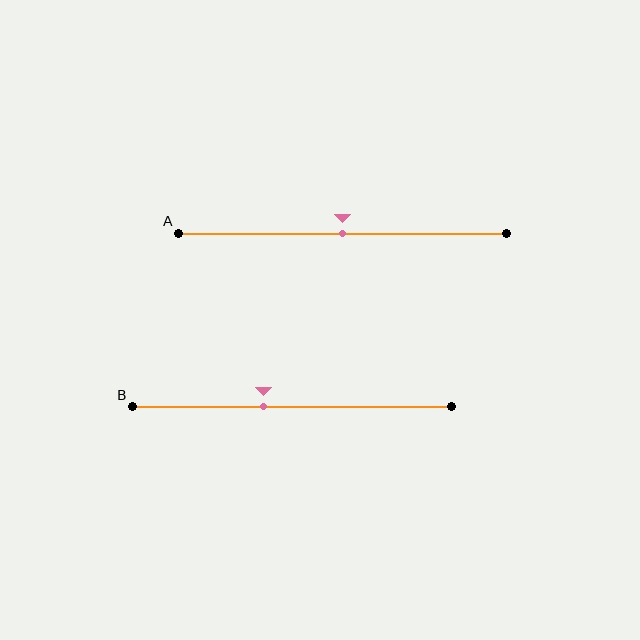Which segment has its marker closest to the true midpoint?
Segment A has its marker closest to the true midpoint.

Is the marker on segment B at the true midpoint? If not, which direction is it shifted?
No, the marker on segment B is shifted to the left by about 9% of the segment length.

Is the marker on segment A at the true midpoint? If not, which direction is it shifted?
Yes, the marker on segment A is at the true midpoint.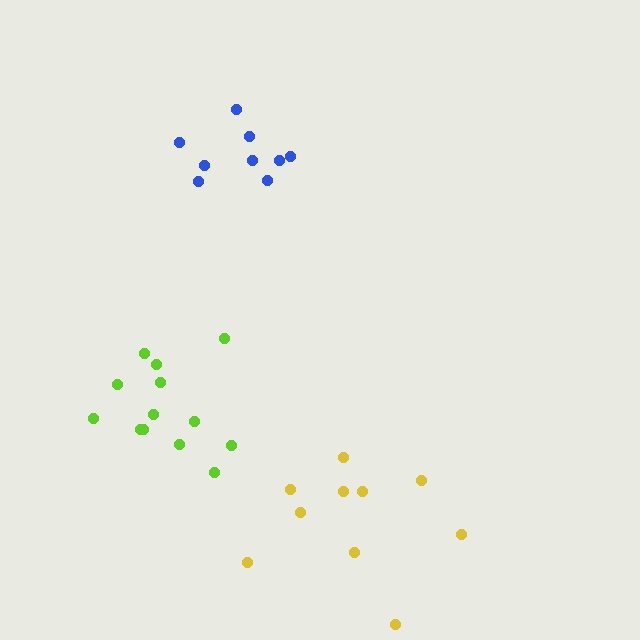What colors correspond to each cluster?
The clusters are colored: lime, yellow, blue.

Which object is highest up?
The blue cluster is topmost.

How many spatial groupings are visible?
There are 3 spatial groupings.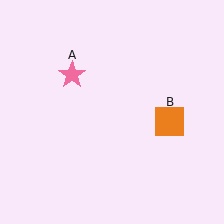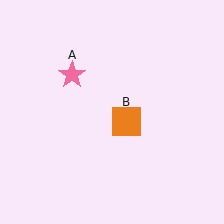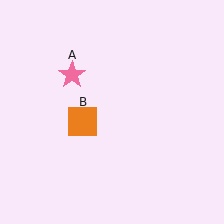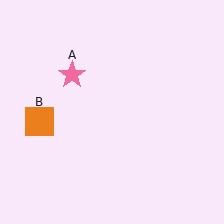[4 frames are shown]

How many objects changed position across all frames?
1 object changed position: orange square (object B).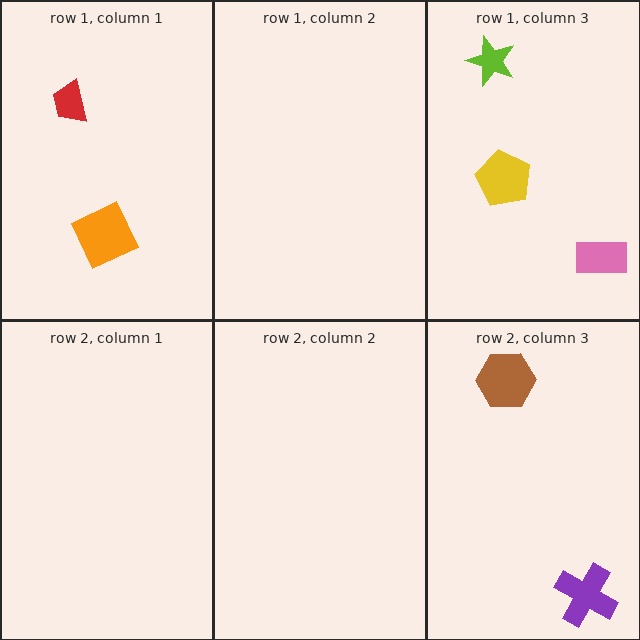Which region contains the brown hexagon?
The row 2, column 3 region.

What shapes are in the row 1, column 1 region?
The red trapezoid, the orange diamond.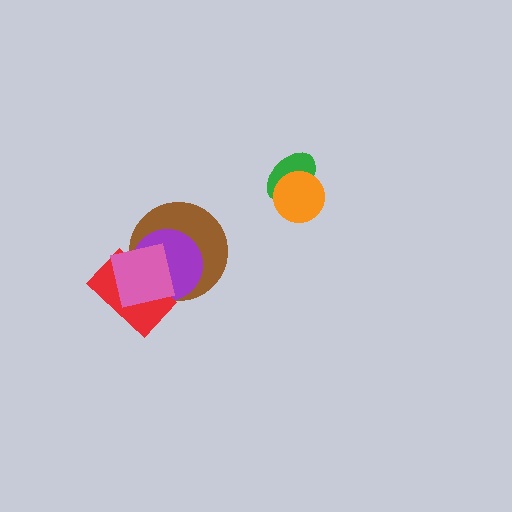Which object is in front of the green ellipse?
The orange circle is in front of the green ellipse.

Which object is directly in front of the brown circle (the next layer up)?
The purple circle is directly in front of the brown circle.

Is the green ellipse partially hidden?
Yes, it is partially covered by another shape.